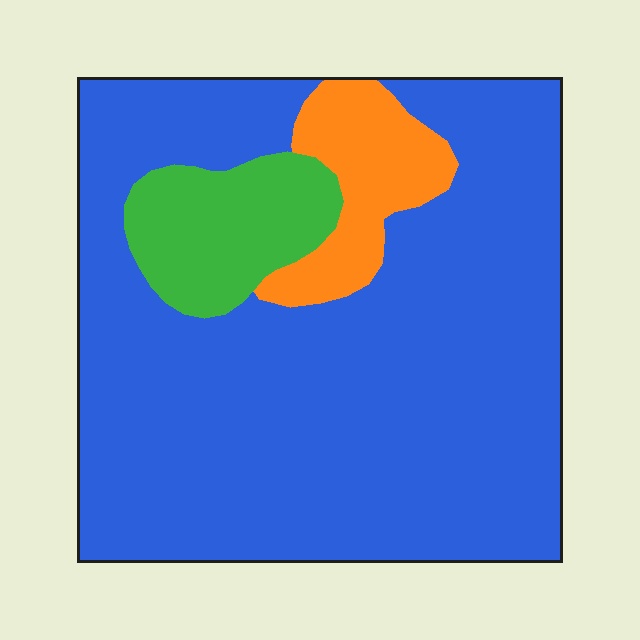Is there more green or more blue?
Blue.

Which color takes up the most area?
Blue, at roughly 80%.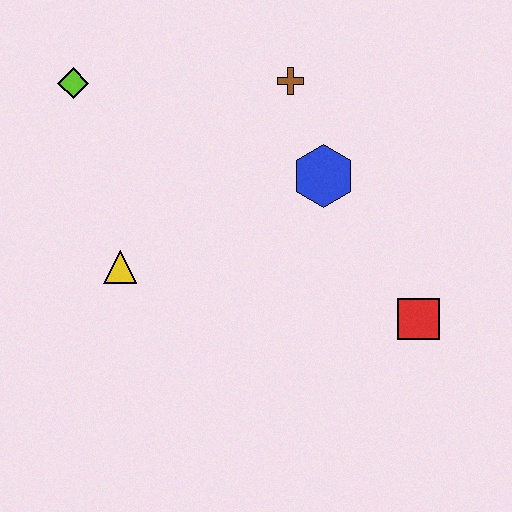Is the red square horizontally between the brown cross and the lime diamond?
No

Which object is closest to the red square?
The blue hexagon is closest to the red square.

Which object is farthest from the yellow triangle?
The red square is farthest from the yellow triangle.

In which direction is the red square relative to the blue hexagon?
The red square is below the blue hexagon.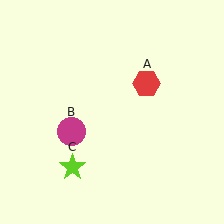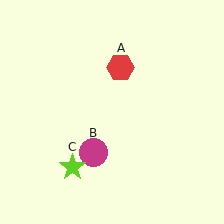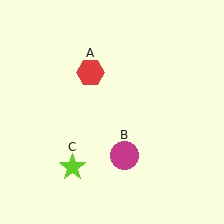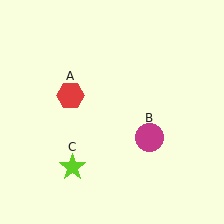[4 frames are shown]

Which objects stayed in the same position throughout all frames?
Lime star (object C) remained stationary.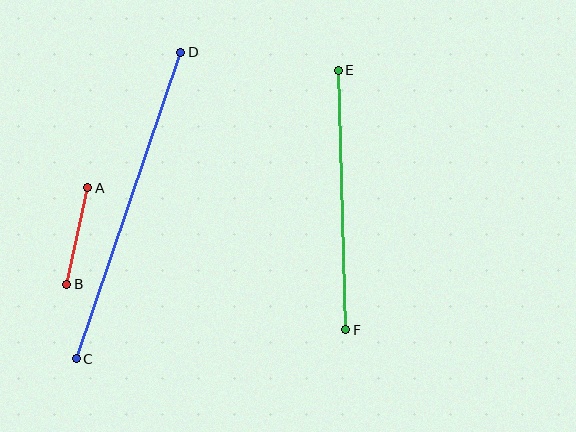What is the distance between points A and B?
The distance is approximately 99 pixels.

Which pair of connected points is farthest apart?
Points C and D are farthest apart.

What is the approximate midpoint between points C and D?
The midpoint is at approximately (129, 206) pixels.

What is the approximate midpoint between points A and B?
The midpoint is at approximately (77, 236) pixels.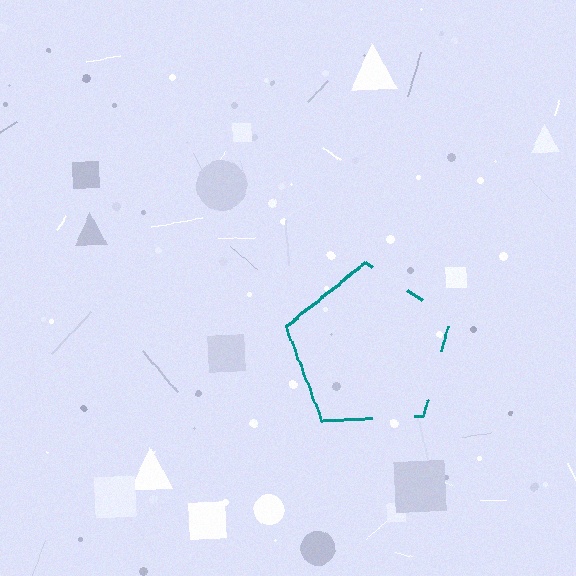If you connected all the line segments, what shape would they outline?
They would outline a pentagon.